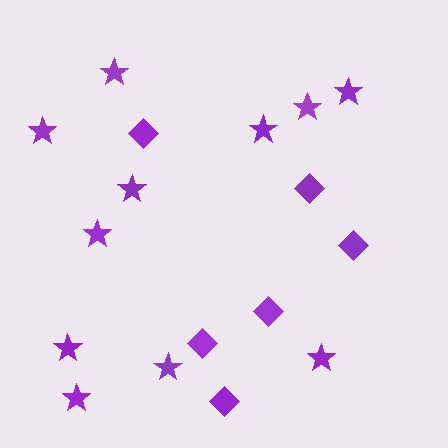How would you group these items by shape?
There are 2 groups: one group of diamonds (6) and one group of stars (11).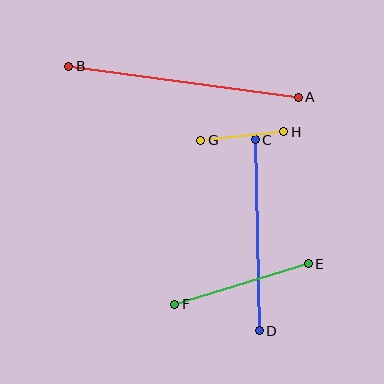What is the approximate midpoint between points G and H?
The midpoint is at approximately (242, 136) pixels.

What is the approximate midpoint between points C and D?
The midpoint is at approximately (257, 235) pixels.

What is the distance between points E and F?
The distance is approximately 139 pixels.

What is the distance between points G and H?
The distance is approximately 83 pixels.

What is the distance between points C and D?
The distance is approximately 191 pixels.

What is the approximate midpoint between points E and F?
The midpoint is at approximately (241, 284) pixels.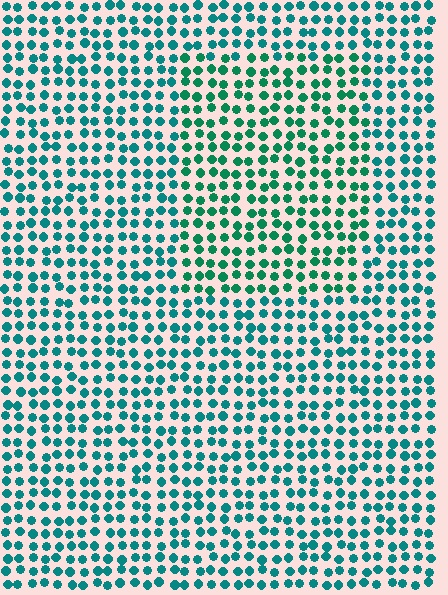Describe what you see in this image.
The image is filled with small teal elements in a uniform arrangement. A rectangle-shaped region is visible where the elements are tinted to a slightly different hue, forming a subtle color boundary.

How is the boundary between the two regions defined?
The boundary is defined purely by a slight shift in hue (about 23 degrees). Spacing, size, and orientation are identical on both sides.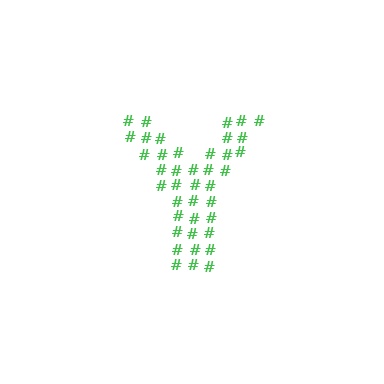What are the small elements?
The small elements are hash symbols.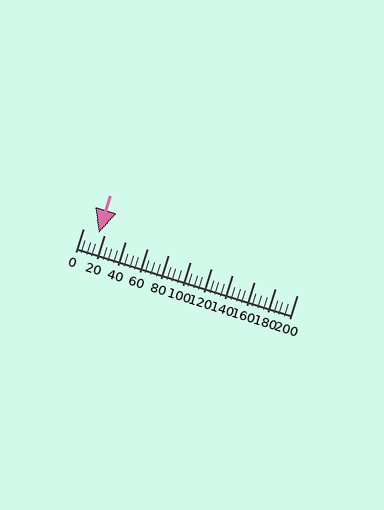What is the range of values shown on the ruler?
The ruler shows values from 0 to 200.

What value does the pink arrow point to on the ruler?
The pink arrow points to approximately 15.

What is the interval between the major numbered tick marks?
The major tick marks are spaced 20 units apart.